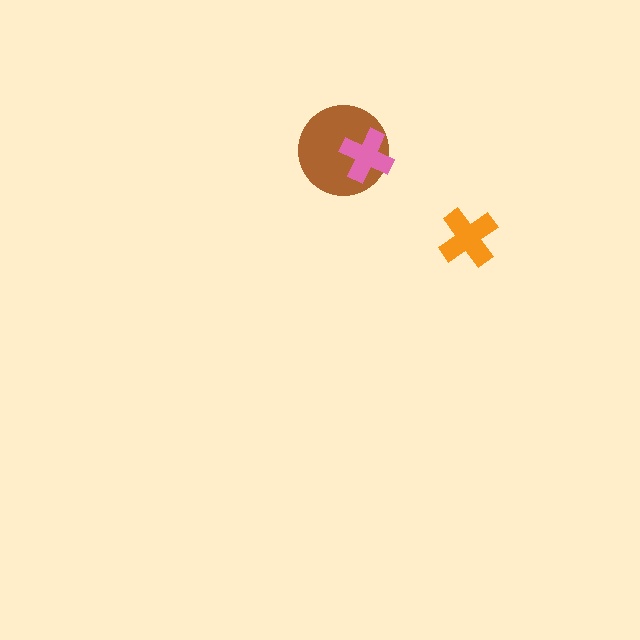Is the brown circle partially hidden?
Yes, it is partially covered by another shape.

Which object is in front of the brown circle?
The pink cross is in front of the brown circle.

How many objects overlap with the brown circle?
1 object overlaps with the brown circle.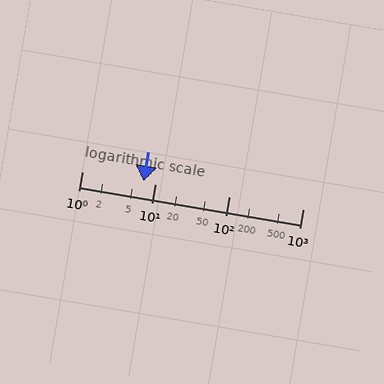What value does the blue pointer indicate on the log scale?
The pointer indicates approximately 6.8.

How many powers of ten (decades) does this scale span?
The scale spans 3 decades, from 1 to 1000.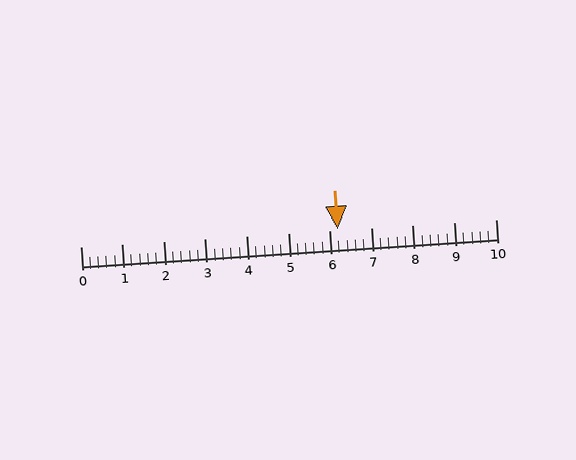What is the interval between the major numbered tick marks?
The major tick marks are spaced 1 units apart.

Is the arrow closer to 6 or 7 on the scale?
The arrow is closer to 6.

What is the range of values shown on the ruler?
The ruler shows values from 0 to 10.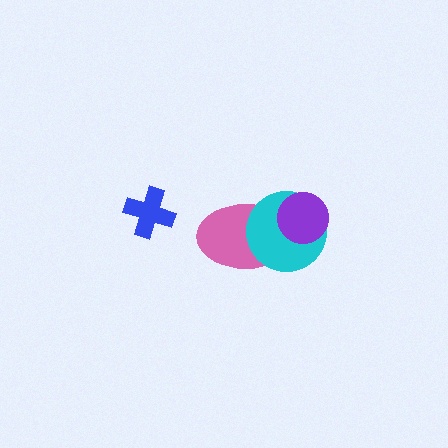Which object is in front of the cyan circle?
The purple circle is in front of the cyan circle.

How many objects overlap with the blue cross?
0 objects overlap with the blue cross.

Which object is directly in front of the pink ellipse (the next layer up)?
The cyan circle is directly in front of the pink ellipse.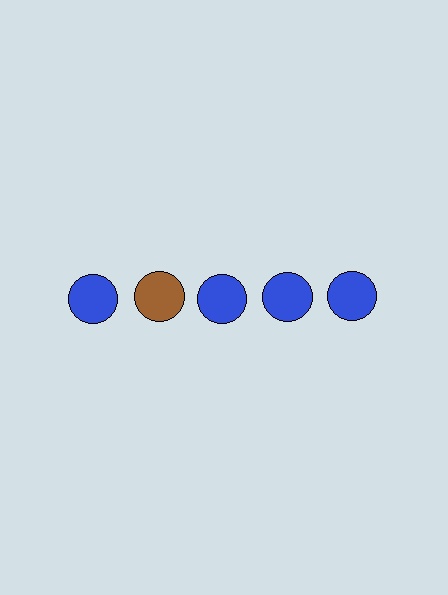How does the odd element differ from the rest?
It has a different color: brown instead of blue.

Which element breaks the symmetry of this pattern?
The brown circle in the top row, second from left column breaks the symmetry. All other shapes are blue circles.